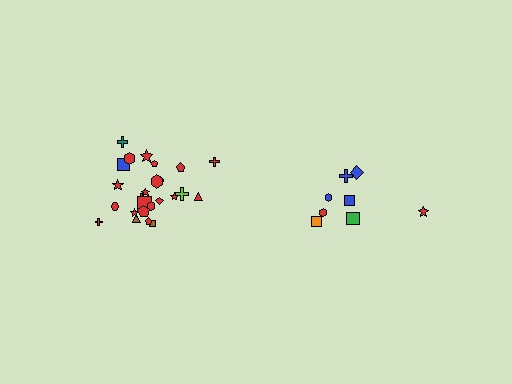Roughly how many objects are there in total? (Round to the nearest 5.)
Roughly 35 objects in total.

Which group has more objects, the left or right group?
The left group.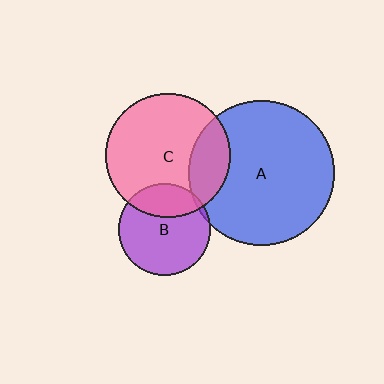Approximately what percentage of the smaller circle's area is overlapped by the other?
Approximately 5%.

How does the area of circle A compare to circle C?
Approximately 1.4 times.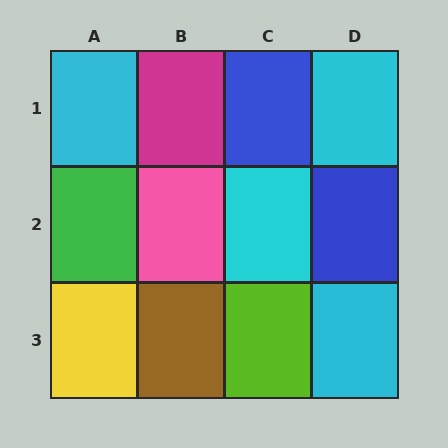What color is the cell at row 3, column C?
Lime.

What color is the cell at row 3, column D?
Cyan.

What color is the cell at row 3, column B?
Brown.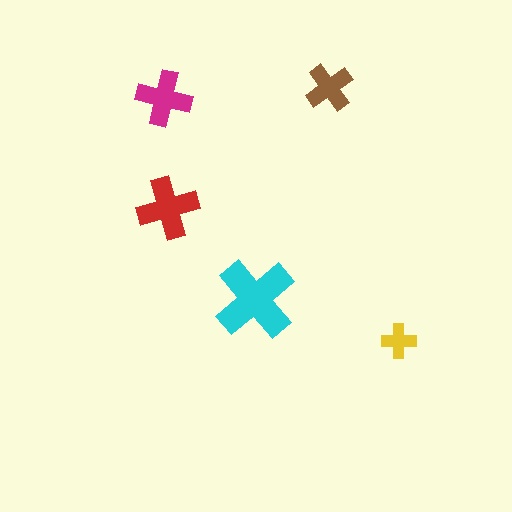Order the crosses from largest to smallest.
the cyan one, the red one, the magenta one, the brown one, the yellow one.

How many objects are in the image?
There are 5 objects in the image.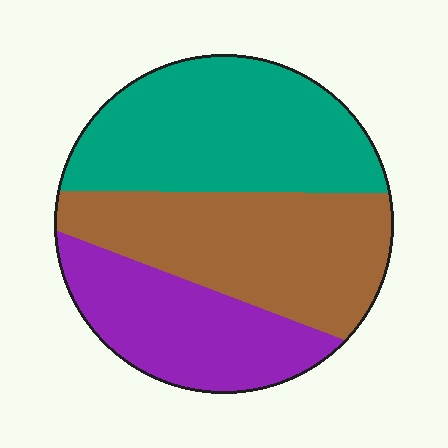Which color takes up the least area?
Purple, at roughly 25%.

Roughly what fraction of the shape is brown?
Brown takes up between a third and a half of the shape.